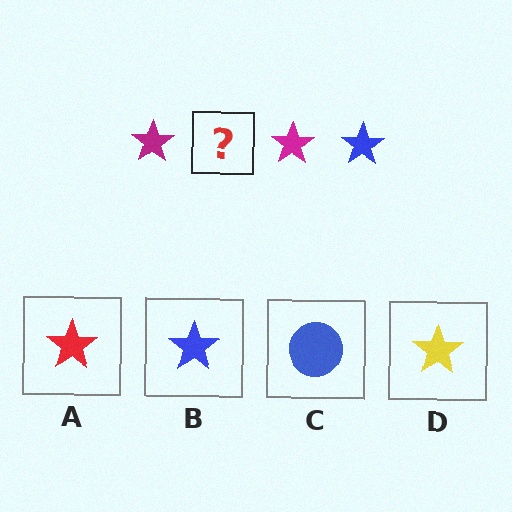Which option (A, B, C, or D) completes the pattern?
B.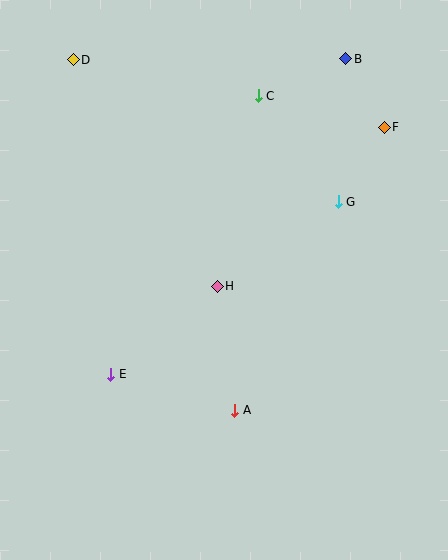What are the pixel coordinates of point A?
Point A is at (235, 410).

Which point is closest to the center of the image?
Point H at (217, 286) is closest to the center.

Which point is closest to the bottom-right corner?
Point A is closest to the bottom-right corner.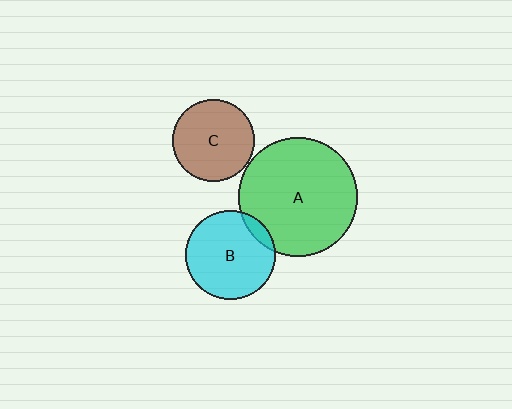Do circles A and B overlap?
Yes.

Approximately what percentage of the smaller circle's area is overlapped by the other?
Approximately 10%.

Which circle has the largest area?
Circle A (green).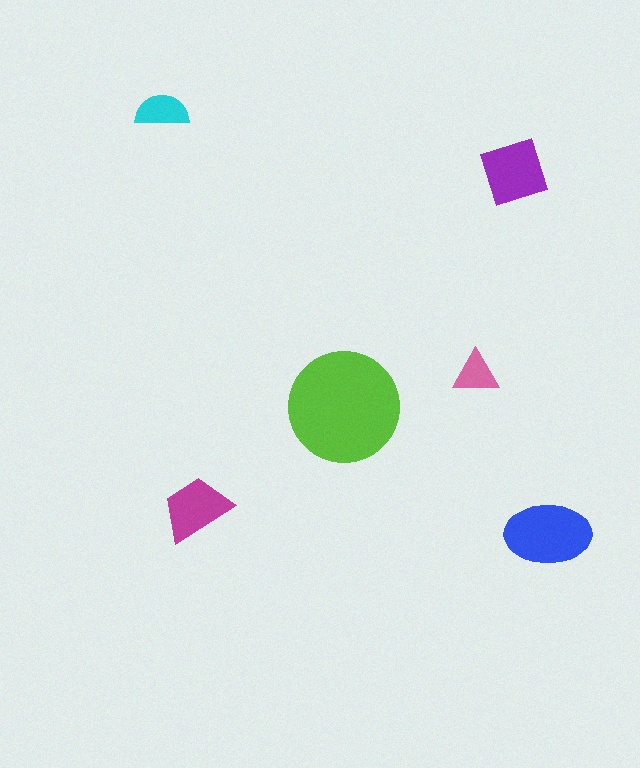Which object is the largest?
The lime circle.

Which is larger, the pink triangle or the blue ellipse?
The blue ellipse.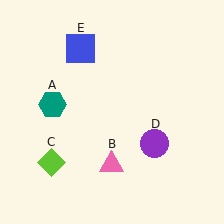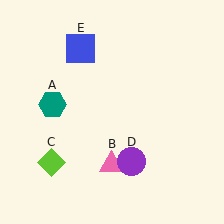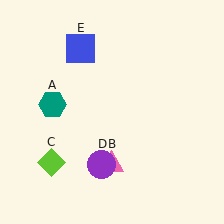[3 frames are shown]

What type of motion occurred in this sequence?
The purple circle (object D) rotated clockwise around the center of the scene.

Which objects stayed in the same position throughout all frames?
Teal hexagon (object A) and pink triangle (object B) and lime diamond (object C) and blue square (object E) remained stationary.